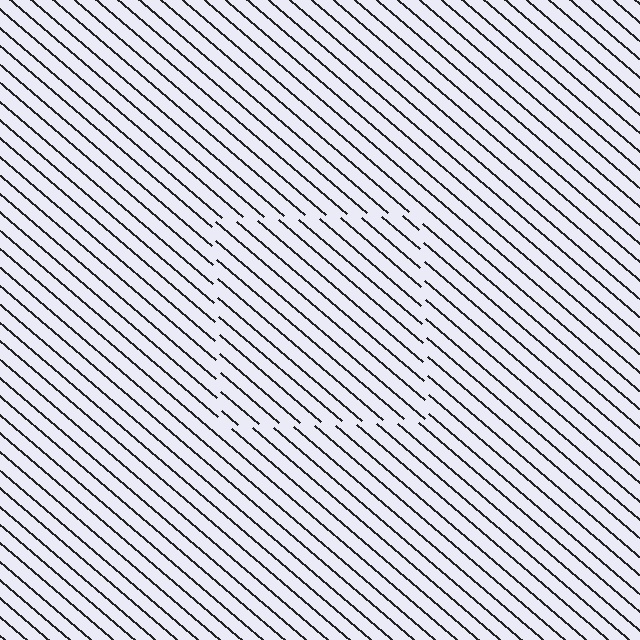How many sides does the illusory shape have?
4 sides — the line-ends trace a square.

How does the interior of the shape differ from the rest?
The interior of the shape contains the same grating, shifted by half a period — the contour is defined by the phase discontinuity where line-ends from the inner and outer gratings abut.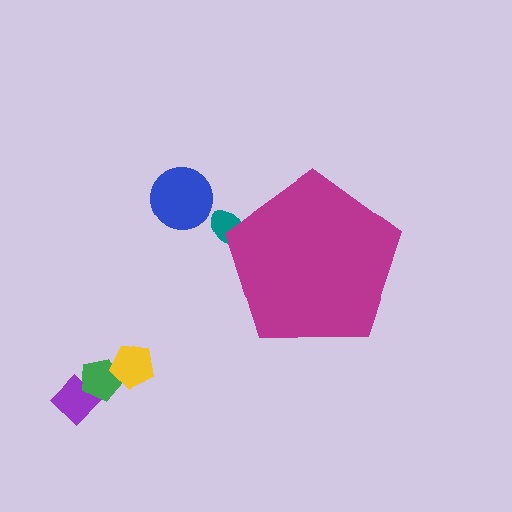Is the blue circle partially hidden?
No, the blue circle is fully visible.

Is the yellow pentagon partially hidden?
No, the yellow pentagon is fully visible.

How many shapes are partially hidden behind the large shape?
1 shape is partially hidden.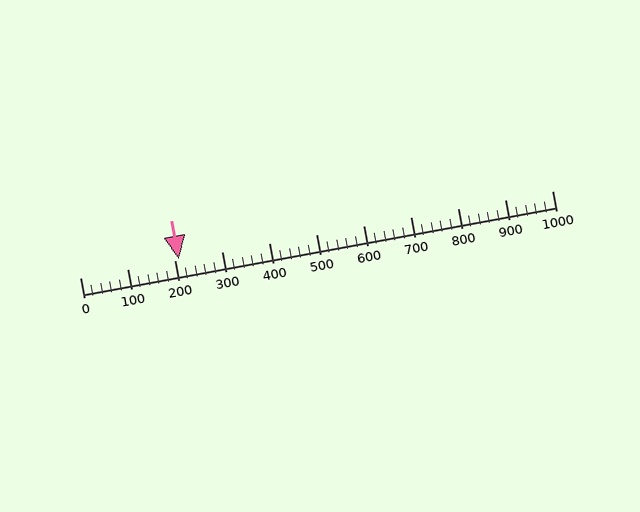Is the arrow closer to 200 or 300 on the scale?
The arrow is closer to 200.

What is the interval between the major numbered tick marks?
The major tick marks are spaced 100 units apart.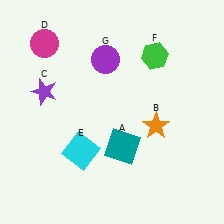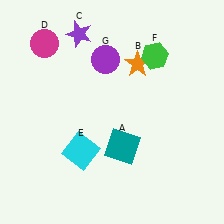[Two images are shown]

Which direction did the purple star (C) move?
The purple star (C) moved up.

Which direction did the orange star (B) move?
The orange star (B) moved up.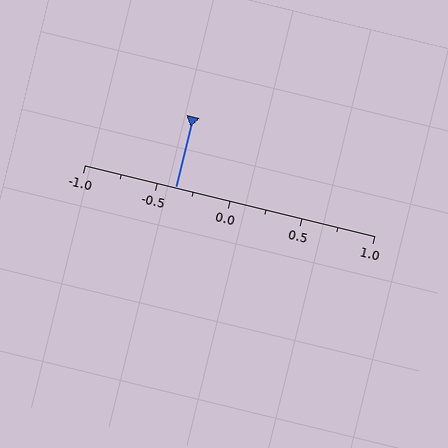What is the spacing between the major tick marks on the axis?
The major ticks are spaced 0.5 apart.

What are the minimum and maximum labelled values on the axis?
The axis runs from -1.0 to 1.0.